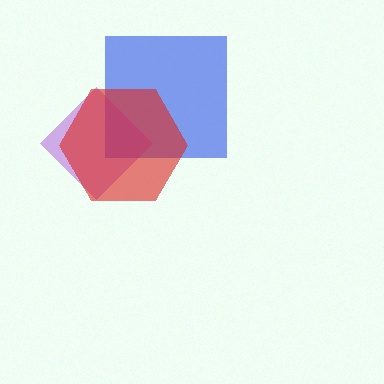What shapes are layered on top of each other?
The layered shapes are: a blue square, a purple diamond, a red hexagon.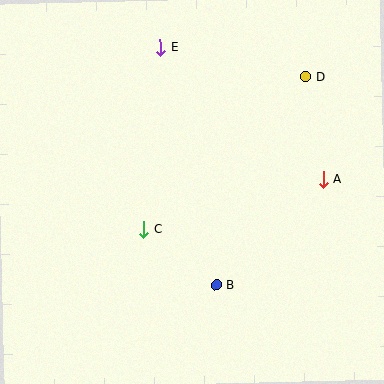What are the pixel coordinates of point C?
Point C is at (144, 229).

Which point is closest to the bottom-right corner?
Point B is closest to the bottom-right corner.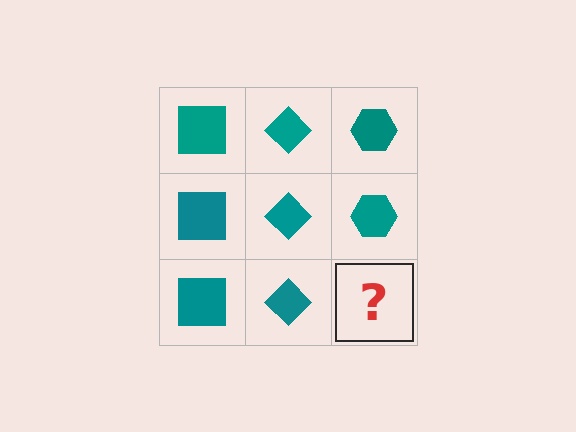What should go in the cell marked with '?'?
The missing cell should contain a teal hexagon.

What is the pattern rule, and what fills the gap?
The rule is that each column has a consistent shape. The gap should be filled with a teal hexagon.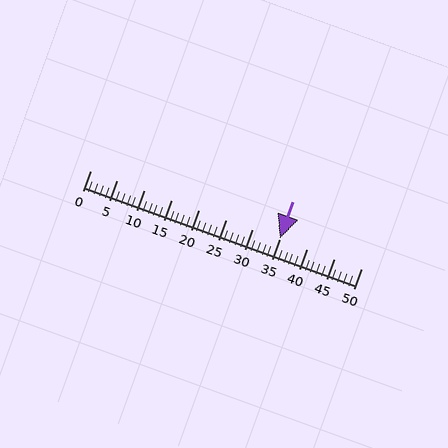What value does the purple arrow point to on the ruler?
The purple arrow points to approximately 35.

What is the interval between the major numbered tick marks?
The major tick marks are spaced 5 units apart.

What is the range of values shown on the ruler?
The ruler shows values from 0 to 50.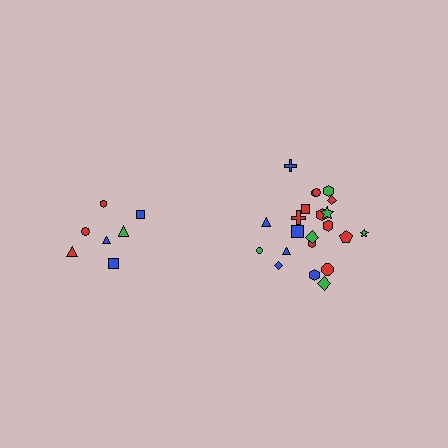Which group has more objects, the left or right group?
The right group.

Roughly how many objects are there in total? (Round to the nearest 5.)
Roughly 30 objects in total.